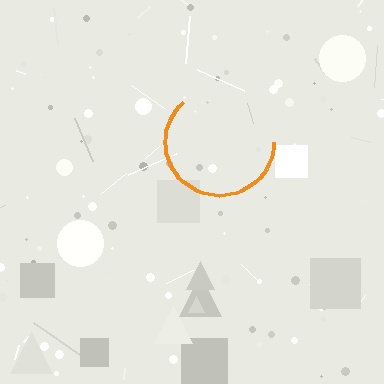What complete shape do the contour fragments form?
The contour fragments form a circle.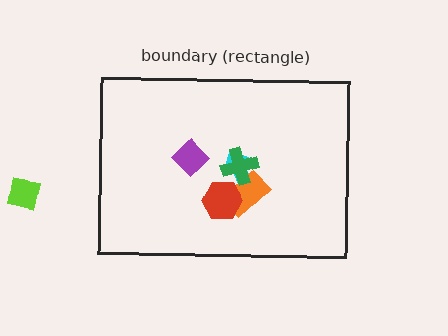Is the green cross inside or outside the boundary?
Inside.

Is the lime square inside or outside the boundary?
Outside.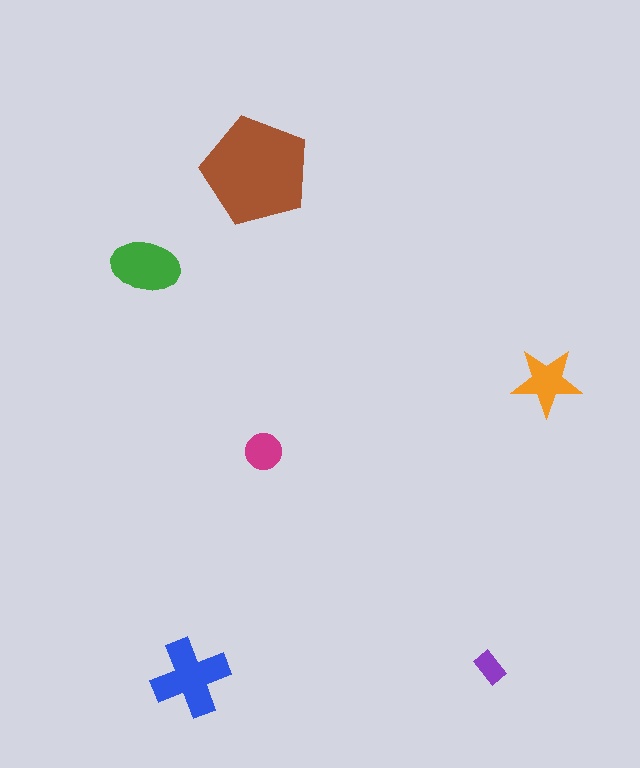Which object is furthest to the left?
The green ellipse is leftmost.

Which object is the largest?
The brown pentagon.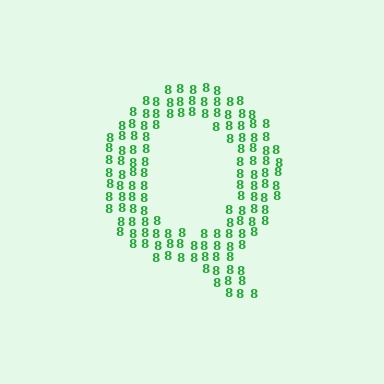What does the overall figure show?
The overall figure shows the letter Q.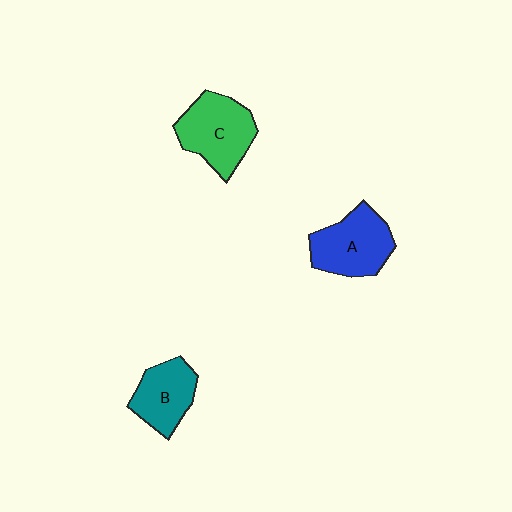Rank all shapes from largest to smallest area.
From largest to smallest: C (green), A (blue), B (teal).